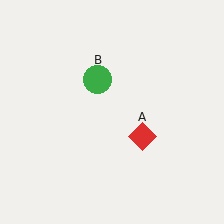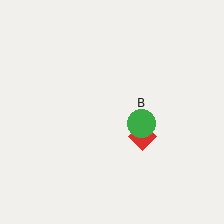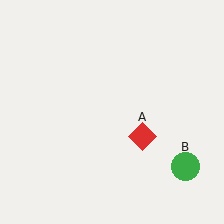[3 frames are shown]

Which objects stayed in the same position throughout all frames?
Red diamond (object A) remained stationary.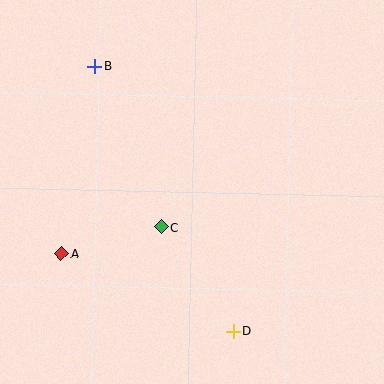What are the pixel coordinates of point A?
Point A is at (61, 254).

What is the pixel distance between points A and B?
The distance between A and B is 191 pixels.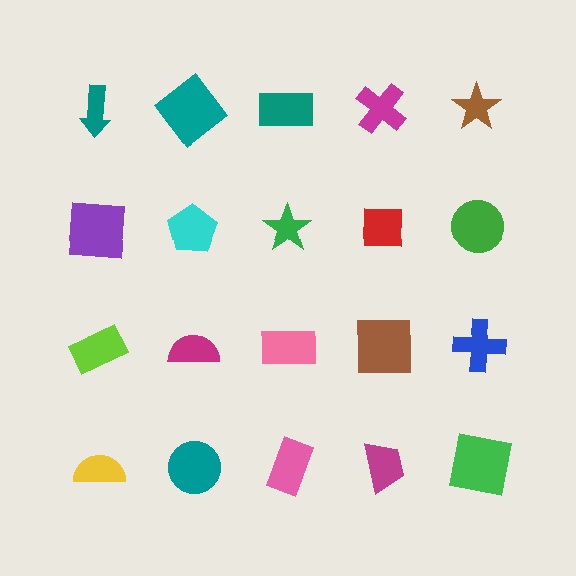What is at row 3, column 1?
A lime rectangle.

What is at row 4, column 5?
A green square.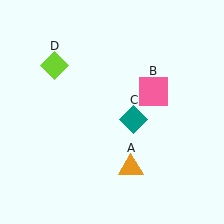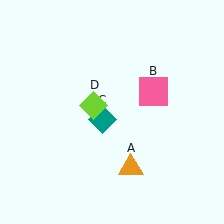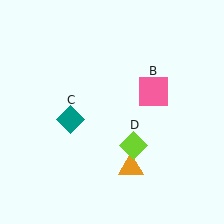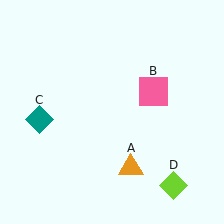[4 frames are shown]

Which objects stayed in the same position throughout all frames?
Orange triangle (object A) and pink square (object B) remained stationary.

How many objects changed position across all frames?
2 objects changed position: teal diamond (object C), lime diamond (object D).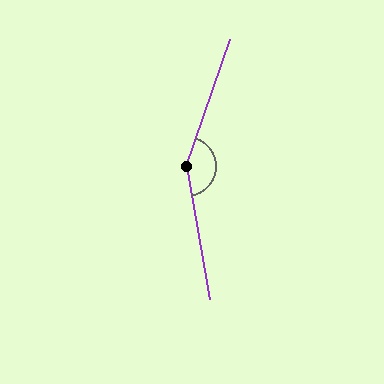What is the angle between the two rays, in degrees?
Approximately 151 degrees.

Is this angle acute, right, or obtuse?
It is obtuse.